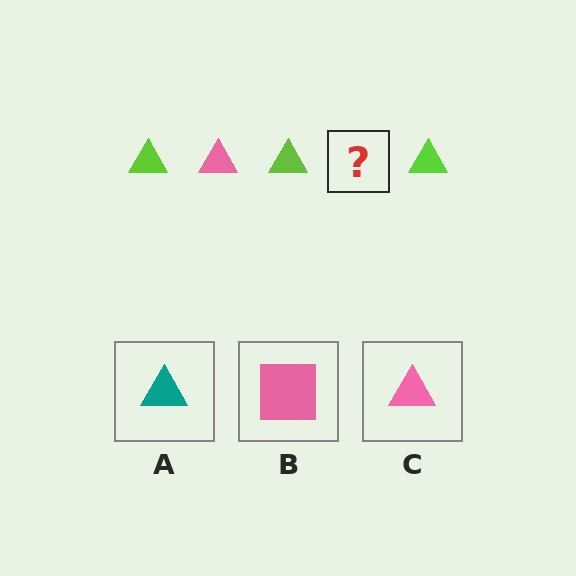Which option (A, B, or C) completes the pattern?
C.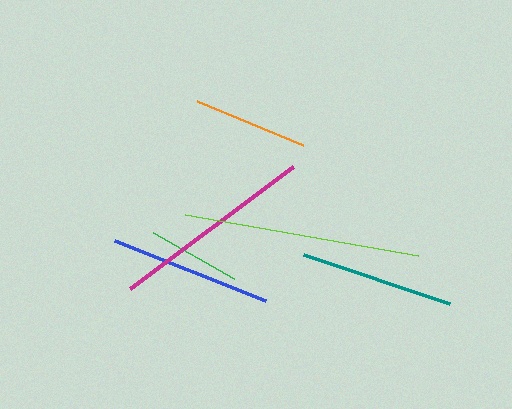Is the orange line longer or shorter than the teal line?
The teal line is longer than the orange line.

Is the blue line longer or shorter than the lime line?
The lime line is longer than the blue line.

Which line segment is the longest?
The lime line is the longest at approximately 236 pixels.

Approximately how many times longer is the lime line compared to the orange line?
The lime line is approximately 2.1 times the length of the orange line.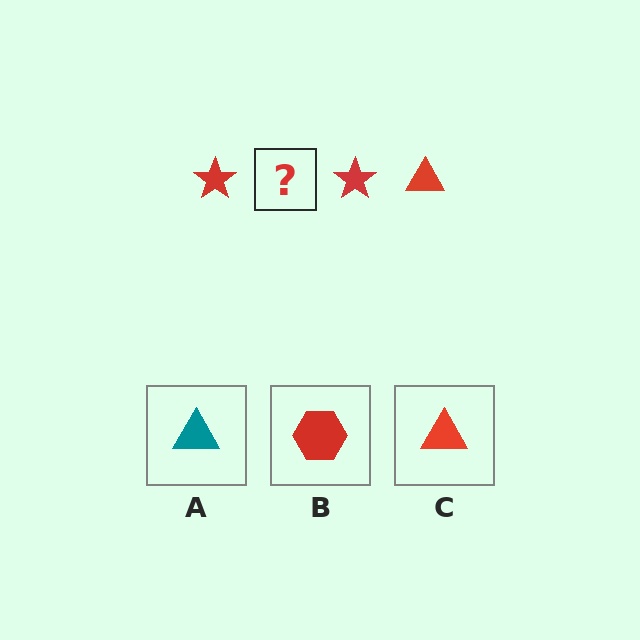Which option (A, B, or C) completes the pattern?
C.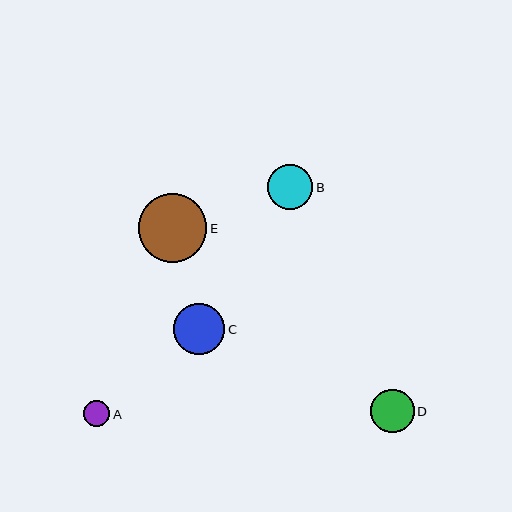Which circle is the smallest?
Circle A is the smallest with a size of approximately 26 pixels.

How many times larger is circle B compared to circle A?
Circle B is approximately 1.7 times the size of circle A.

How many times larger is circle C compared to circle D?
Circle C is approximately 1.2 times the size of circle D.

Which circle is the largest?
Circle E is the largest with a size of approximately 69 pixels.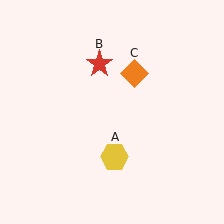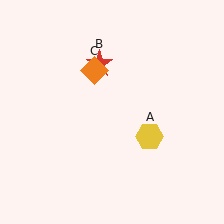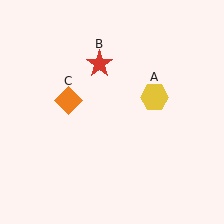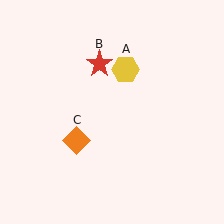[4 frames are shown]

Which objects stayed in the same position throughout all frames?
Red star (object B) remained stationary.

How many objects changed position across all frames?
2 objects changed position: yellow hexagon (object A), orange diamond (object C).